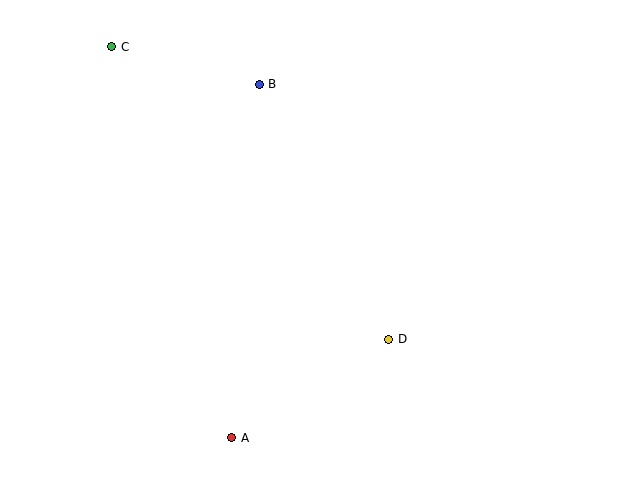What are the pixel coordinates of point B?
Point B is at (259, 84).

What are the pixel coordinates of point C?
Point C is at (112, 47).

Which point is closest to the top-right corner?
Point B is closest to the top-right corner.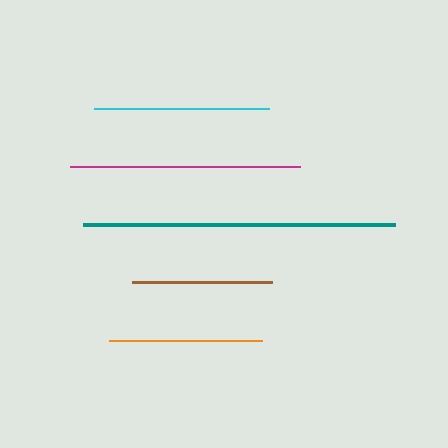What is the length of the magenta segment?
The magenta segment is approximately 230 pixels long.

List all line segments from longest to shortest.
From longest to shortest: teal, magenta, cyan, orange, brown.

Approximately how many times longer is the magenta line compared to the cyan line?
The magenta line is approximately 1.3 times the length of the cyan line.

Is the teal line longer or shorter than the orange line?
The teal line is longer than the orange line.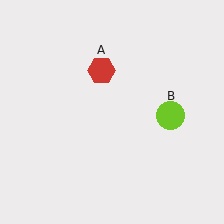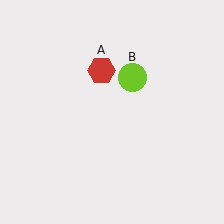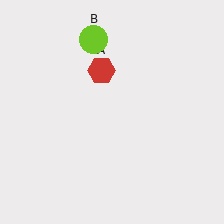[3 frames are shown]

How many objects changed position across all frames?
1 object changed position: lime circle (object B).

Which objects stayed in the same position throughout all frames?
Red hexagon (object A) remained stationary.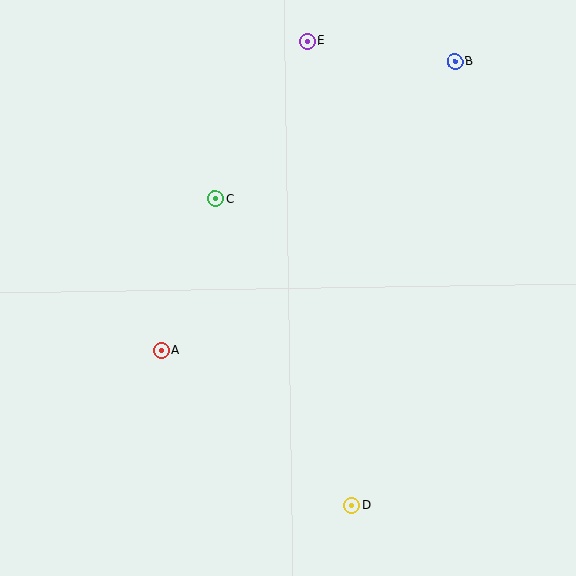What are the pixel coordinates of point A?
Point A is at (161, 350).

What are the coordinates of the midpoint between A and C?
The midpoint between A and C is at (188, 275).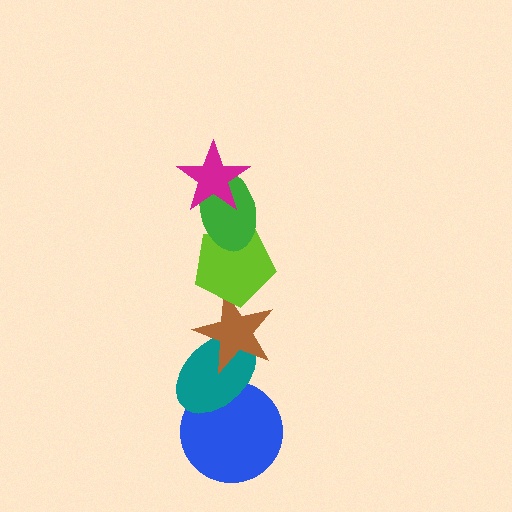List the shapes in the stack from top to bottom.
From top to bottom: the magenta star, the green ellipse, the lime pentagon, the brown star, the teal ellipse, the blue circle.